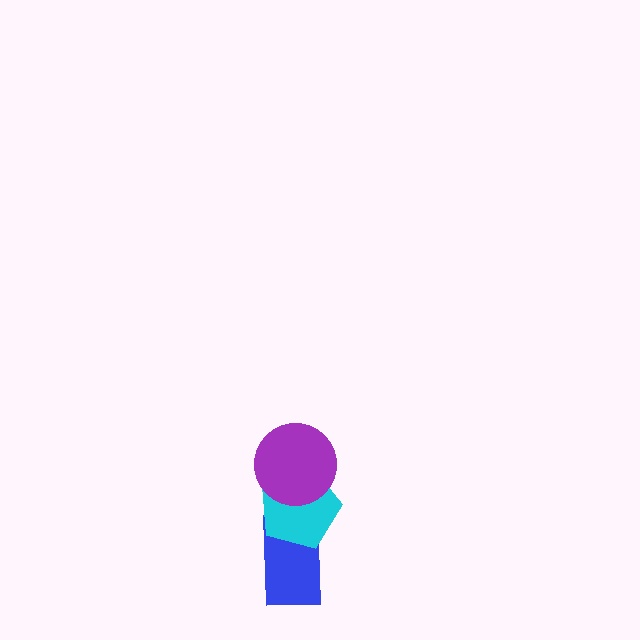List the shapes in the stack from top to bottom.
From top to bottom: the purple circle, the cyan pentagon, the blue rectangle.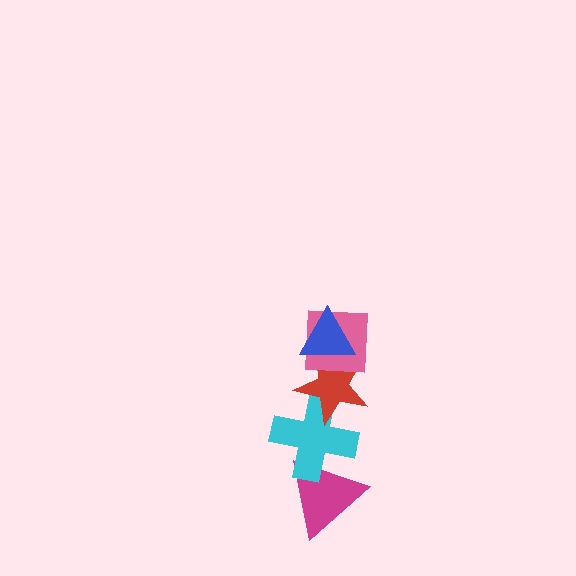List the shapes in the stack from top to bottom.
From top to bottom: the blue triangle, the pink square, the red star, the cyan cross, the magenta triangle.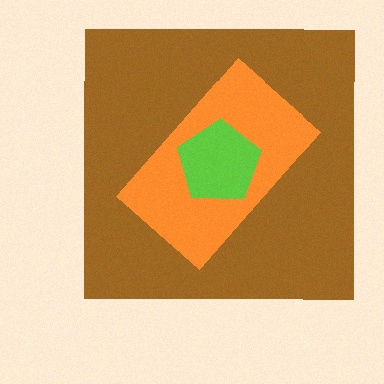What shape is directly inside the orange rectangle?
The lime pentagon.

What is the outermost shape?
The brown square.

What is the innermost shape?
The lime pentagon.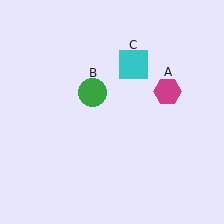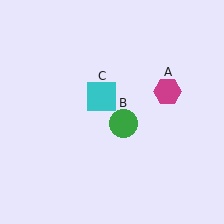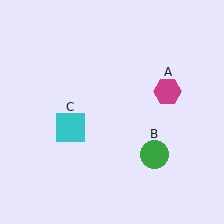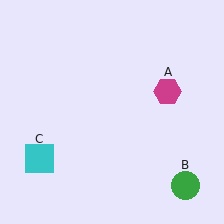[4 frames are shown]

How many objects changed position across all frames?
2 objects changed position: green circle (object B), cyan square (object C).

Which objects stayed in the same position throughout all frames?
Magenta hexagon (object A) remained stationary.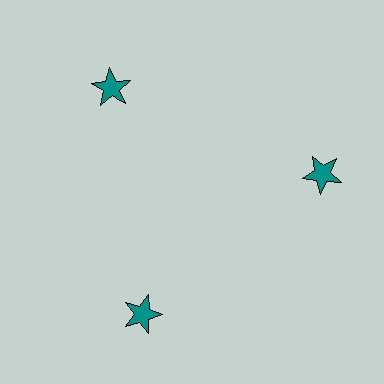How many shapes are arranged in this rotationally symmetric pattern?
There are 3 shapes, arranged in 3 groups of 1.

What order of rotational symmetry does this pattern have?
This pattern has 3-fold rotational symmetry.